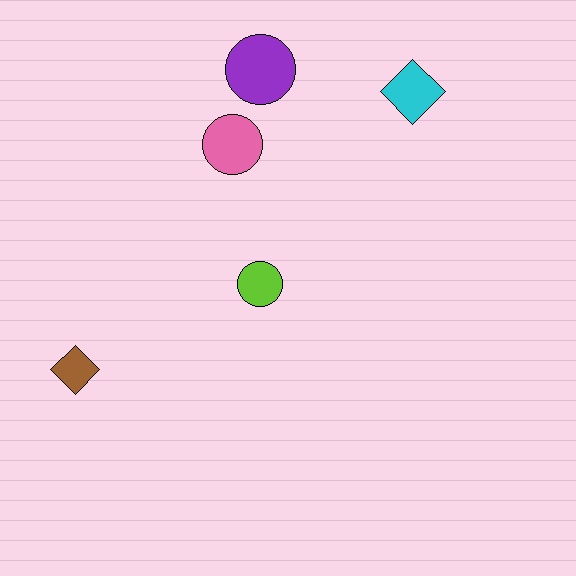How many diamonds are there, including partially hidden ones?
There are 2 diamonds.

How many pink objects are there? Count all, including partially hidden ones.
There is 1 pink object.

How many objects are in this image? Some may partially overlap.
There are 5 objects.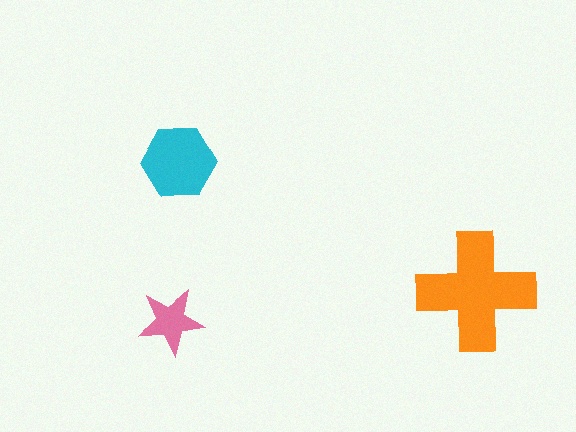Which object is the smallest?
The pink star.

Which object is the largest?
The orange cross.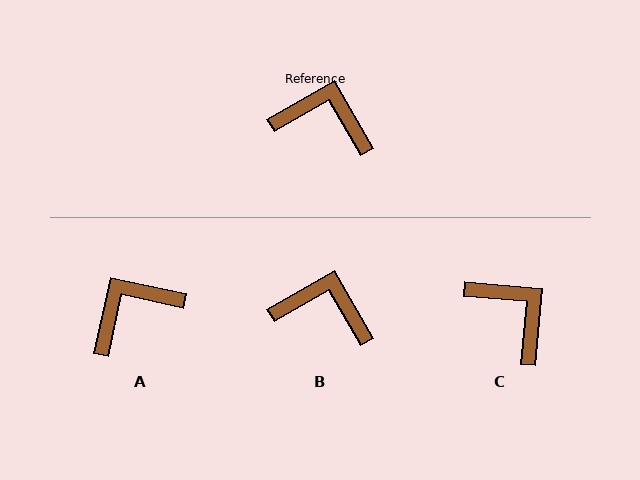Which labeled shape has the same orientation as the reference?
B.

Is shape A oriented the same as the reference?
No, it is off by about 48 degrees.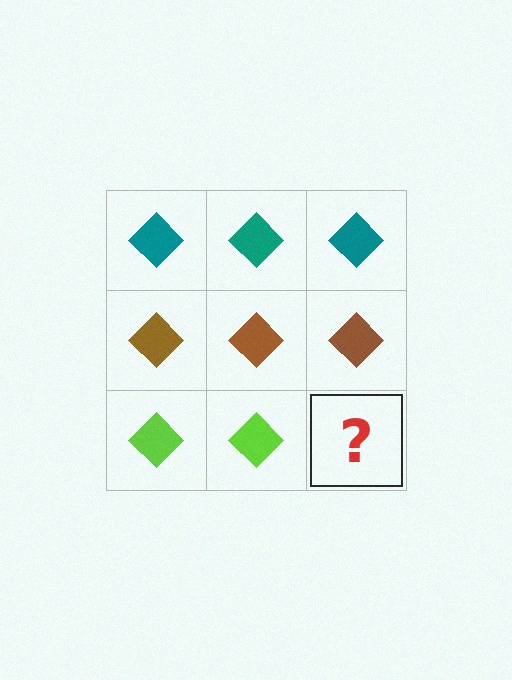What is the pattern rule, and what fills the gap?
The rule is that each row has a consistent color. The gap should be filled with a lime diamond.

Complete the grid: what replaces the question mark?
The question mark should be replaced with a lime diamond.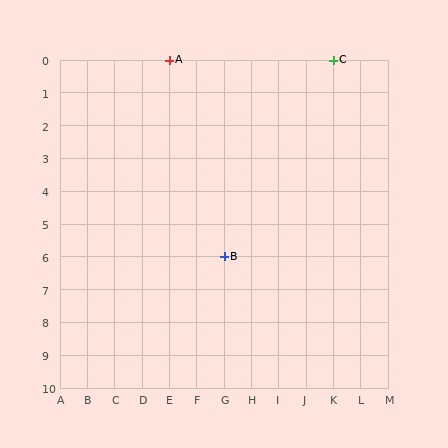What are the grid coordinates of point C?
Point C is at grid coordinates (K, 0).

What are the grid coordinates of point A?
Point A is at grid coordinates (E, 0).